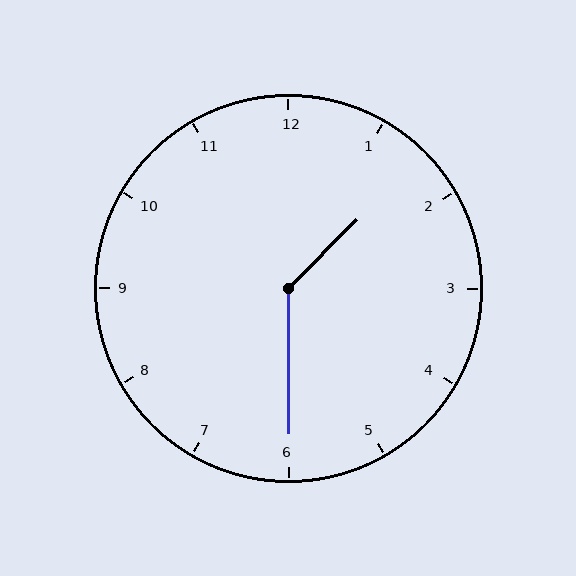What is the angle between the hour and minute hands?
Approximately 135 degrees.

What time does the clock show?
1:30.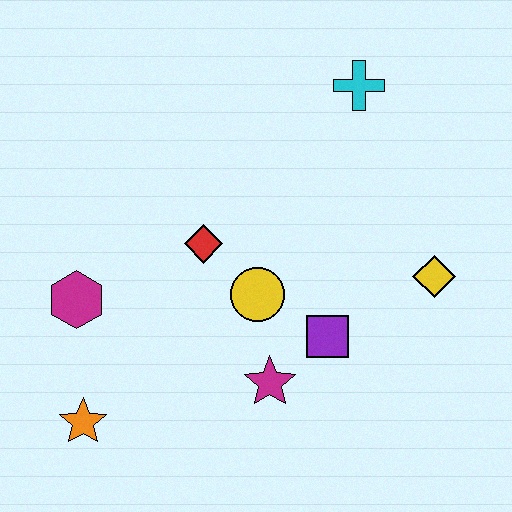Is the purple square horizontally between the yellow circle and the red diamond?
No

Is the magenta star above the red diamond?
No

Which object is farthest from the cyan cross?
The orange star is farthest from the cyan cross.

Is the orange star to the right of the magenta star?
No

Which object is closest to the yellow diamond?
The purple square is closest to the yellow diamond.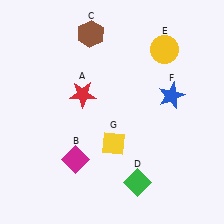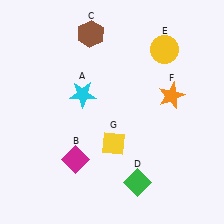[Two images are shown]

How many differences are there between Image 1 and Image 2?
There are 2 differences between the two images.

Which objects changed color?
A changed from red to cyan. F changed from blue to orange.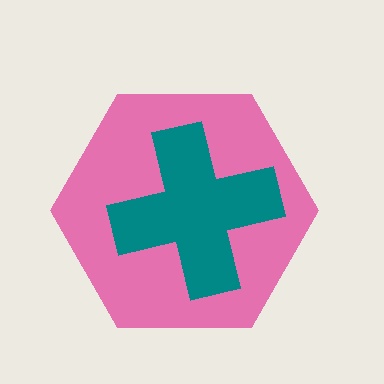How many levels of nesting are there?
2.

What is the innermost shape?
The teal cross.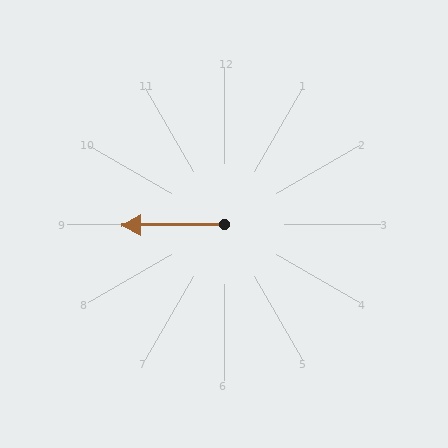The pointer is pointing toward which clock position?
Roughly 9 o'clock.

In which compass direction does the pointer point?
West.